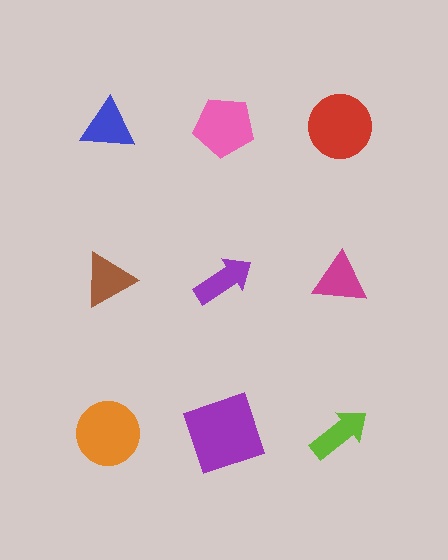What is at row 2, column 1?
A brown triangle.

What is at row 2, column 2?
A purple arrow.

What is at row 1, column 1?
A blue triangle.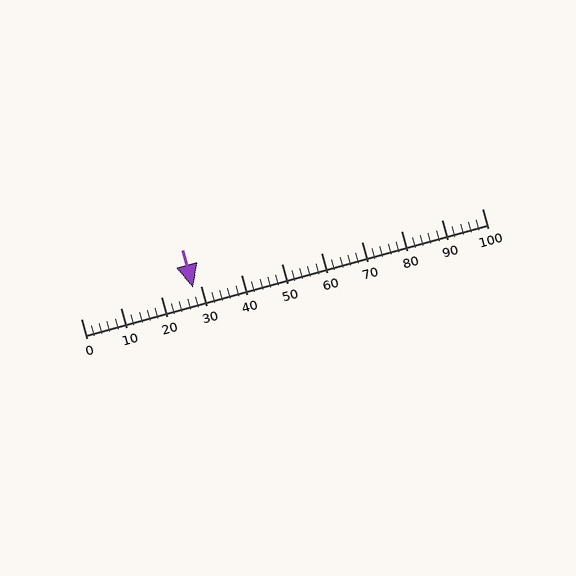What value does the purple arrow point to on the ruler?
The purple arrow points to approximately 28.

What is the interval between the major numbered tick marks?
The major tick marks are spaced 10 units apart.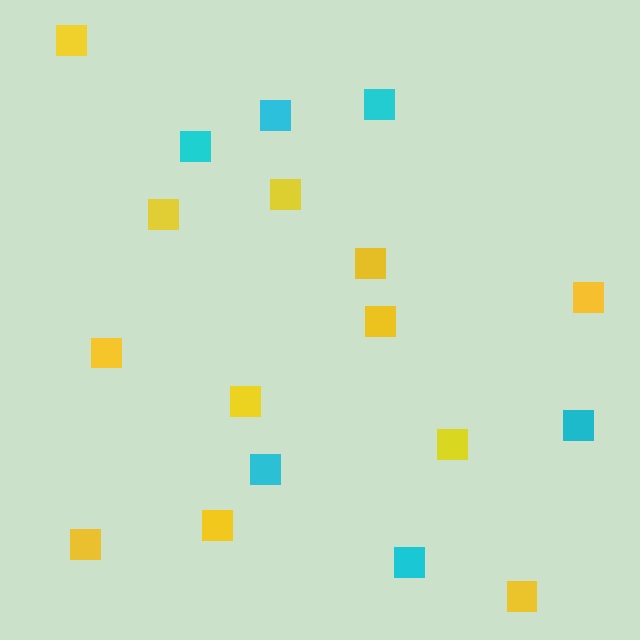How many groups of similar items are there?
There are 2 groups: one group of yellow squares (12) and one group of cyan squares (6).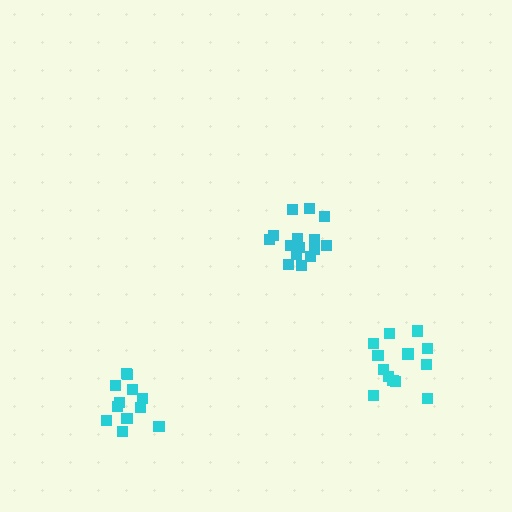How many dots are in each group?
Group 1: 12 dots, Group 2: 13 dots, Group 3: 15 dots (40 total).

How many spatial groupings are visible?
There are 3 spatial groupings.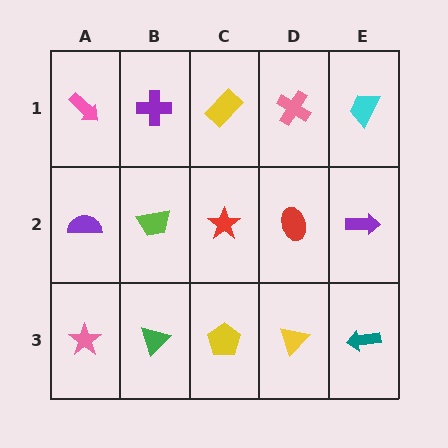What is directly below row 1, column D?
A red ellipse.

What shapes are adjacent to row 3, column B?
A lime trapezoid (row 2, column B), a pink star (row 3, column A), a yellow pentagon (row 3, column C).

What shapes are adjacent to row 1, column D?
A red ellipse (row 2, column D), a yellow rectangle (row 1, column C), a cyan trapezoid (row 1, column E).